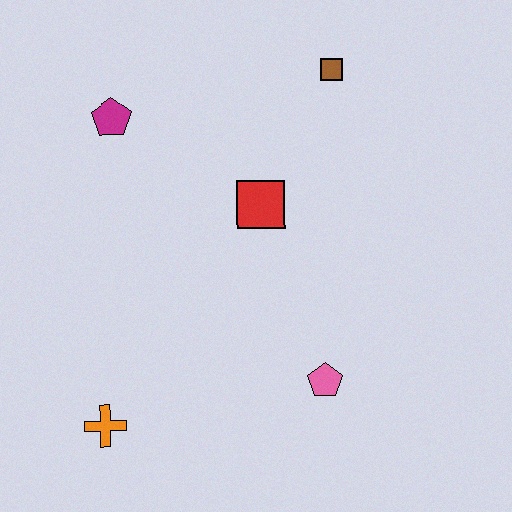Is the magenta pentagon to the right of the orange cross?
Yes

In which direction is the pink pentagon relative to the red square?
The pink pentagon is below the red square.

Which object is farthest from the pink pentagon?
The magenta pentagon is farthest from the pink pentagon.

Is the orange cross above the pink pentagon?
No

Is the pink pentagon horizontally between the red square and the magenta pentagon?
No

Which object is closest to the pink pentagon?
The red square is closest to the pink pentagon.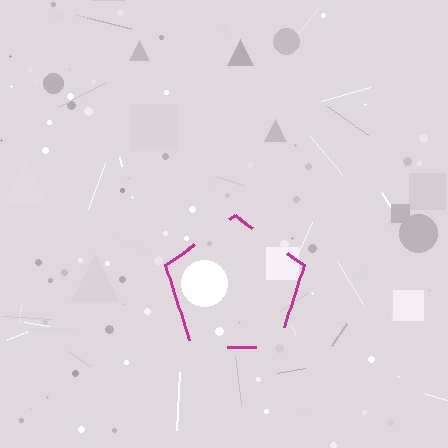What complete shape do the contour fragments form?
The contour fragments form a pentagon.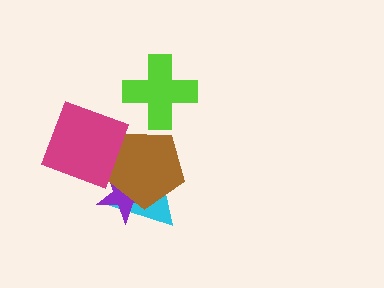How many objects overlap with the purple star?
2 objects overlap with the purple star.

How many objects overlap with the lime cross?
0 objects overlap with the lime cross.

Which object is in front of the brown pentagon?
The magenta square is in front of the brown pentagon.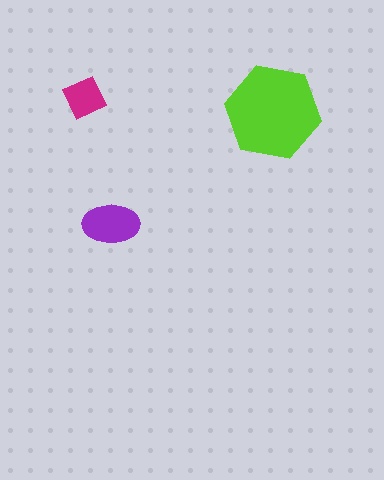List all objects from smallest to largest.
The magenta diamond, the purple ellipse, the lime hexagon.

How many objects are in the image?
There are 3 objects in the image.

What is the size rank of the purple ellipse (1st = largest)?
2nd.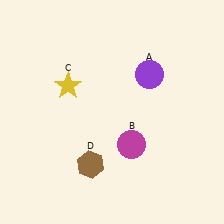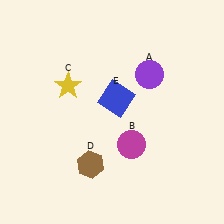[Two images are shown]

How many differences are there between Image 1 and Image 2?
There is 1 difference between the two images.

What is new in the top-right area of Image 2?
A blue square (E) was added in the top-right area of Image 2.